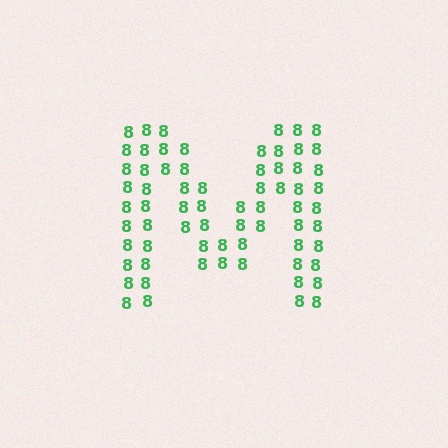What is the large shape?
The large shape is the letter M.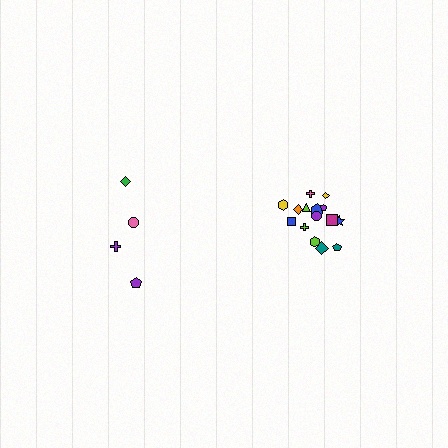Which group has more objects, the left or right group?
The right group.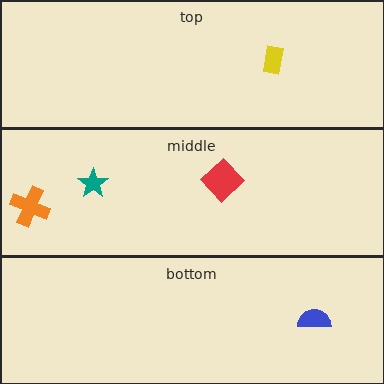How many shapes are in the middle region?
3.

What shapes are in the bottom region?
The blue semicircle.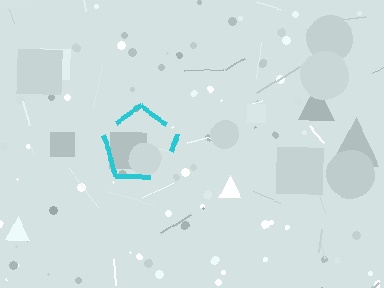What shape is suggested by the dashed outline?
The dashed outline suggests a pentagon.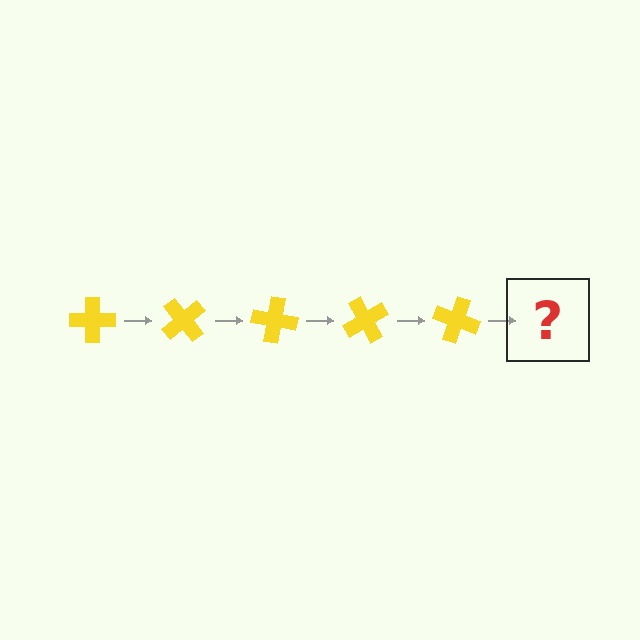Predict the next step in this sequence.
The next step is a yellow cross rotated 250 degrees.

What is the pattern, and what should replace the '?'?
The pattern is that the cross rotates 50 degrees each step. The '?' should be a yellow cross rotated 250 degrees.